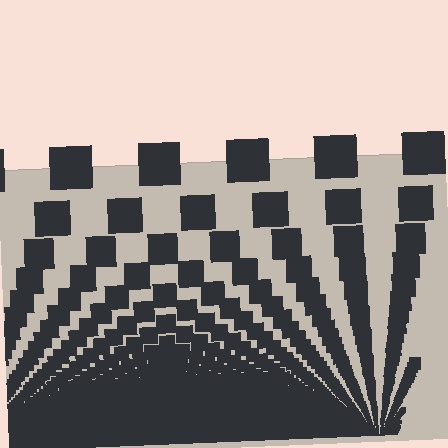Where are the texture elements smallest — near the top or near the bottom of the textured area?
Near the bottom.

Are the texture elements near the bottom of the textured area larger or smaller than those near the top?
Smaller. The gradient is inverted — elements near the bottom are smaller and denser.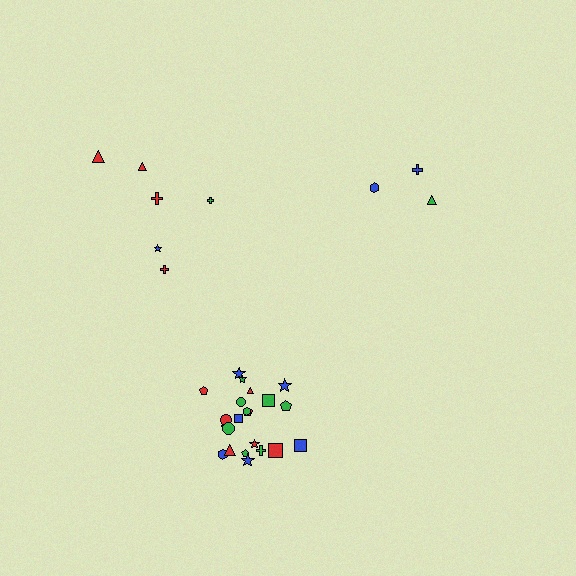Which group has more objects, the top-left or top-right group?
The top-left group.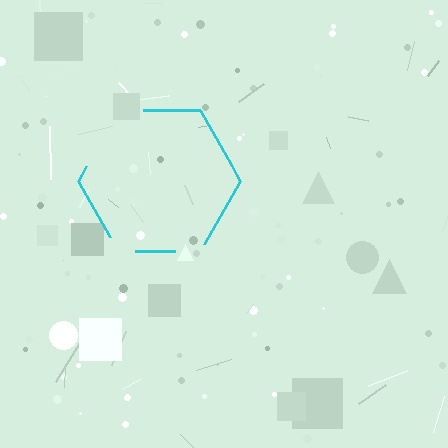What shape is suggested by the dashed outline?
The dashed outline suggests a hexagon.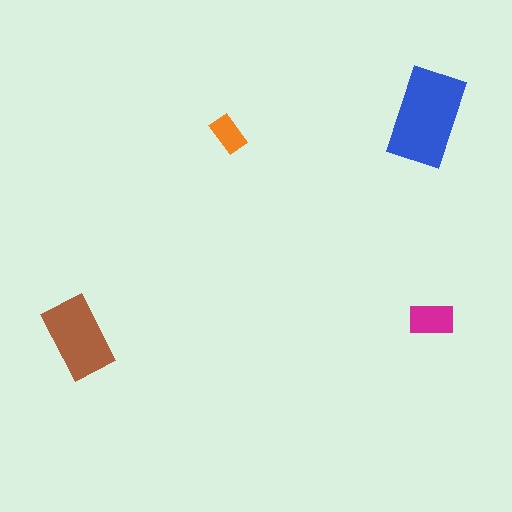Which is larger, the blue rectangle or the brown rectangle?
The blue one.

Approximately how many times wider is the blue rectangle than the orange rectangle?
About 2.5 times wider.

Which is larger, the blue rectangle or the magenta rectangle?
The blue one.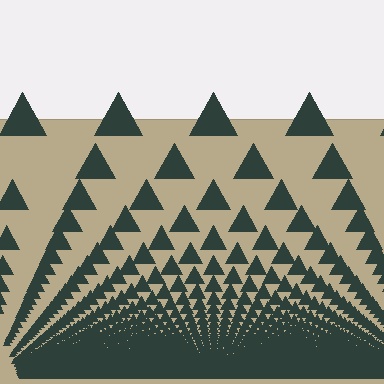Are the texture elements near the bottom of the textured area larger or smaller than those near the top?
Smaller. The gradient is inverted — elements near the bottom are smaller and denser.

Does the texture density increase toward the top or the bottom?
Density increases toward the bottom.